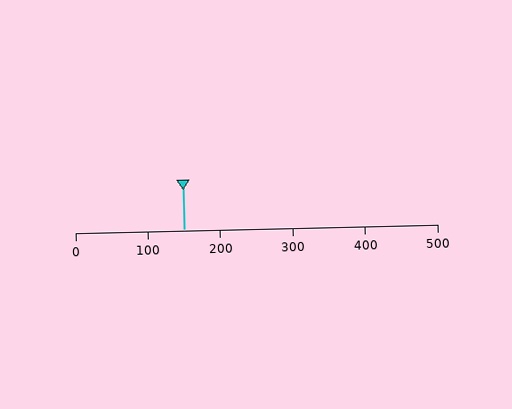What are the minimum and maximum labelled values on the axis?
The axis runs from 0 to 500.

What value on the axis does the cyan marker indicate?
The marker indicates approximately 150.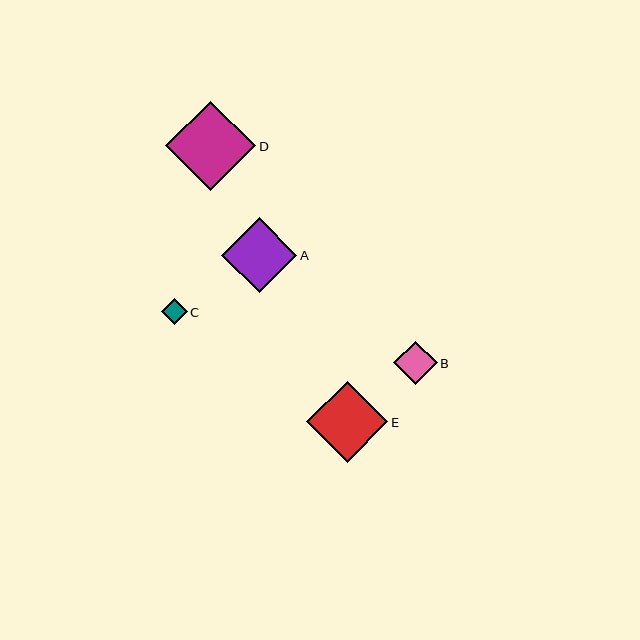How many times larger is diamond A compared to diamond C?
Diamond A is approximately 3.0 times the size of diamond C.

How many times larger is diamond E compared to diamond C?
Diamond E is approximately 3.2 times the size of diamond C.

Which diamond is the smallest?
Diamond C is the smallest with a size of approximately 26 pixels.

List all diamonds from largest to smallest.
From largest to smallest: D, E, A, B, C.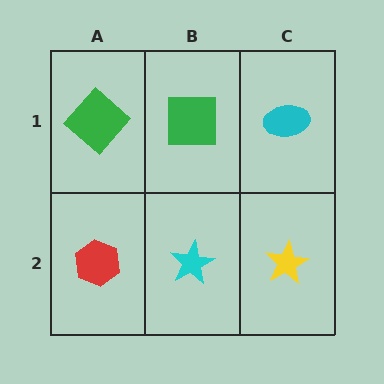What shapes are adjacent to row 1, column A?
A red hexagon (row 2, column A), a green square (row 1, column B).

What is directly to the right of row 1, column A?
A green square.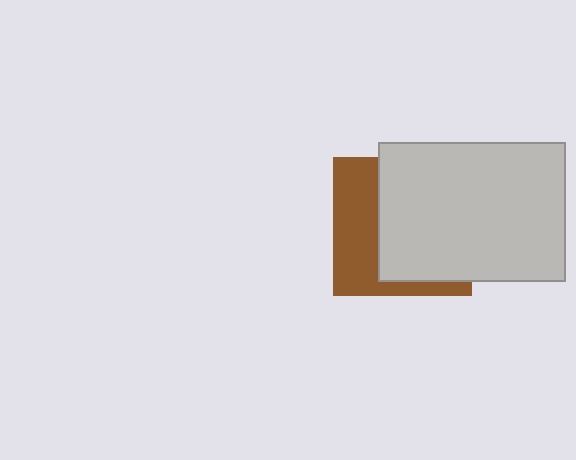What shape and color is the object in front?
The object in front is a light gray rectangle.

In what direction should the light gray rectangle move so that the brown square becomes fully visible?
The light gray rectangle should move right. That is the shortest direction to clear the overlap and leave the brown square fully visible.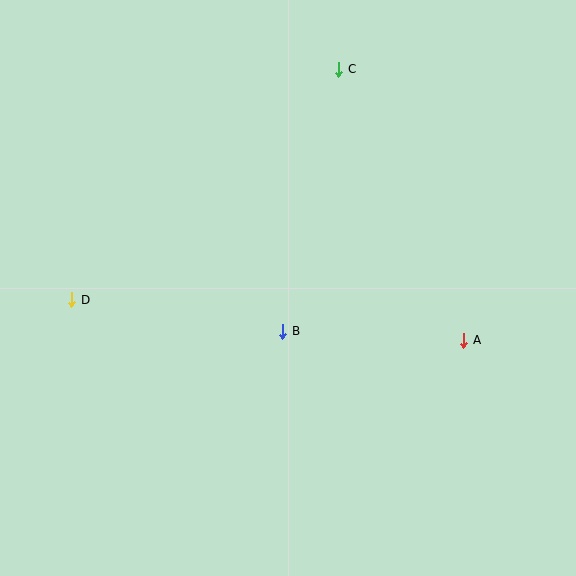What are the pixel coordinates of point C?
Point C is at (339, 69).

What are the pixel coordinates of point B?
Point B is at (283, 331).